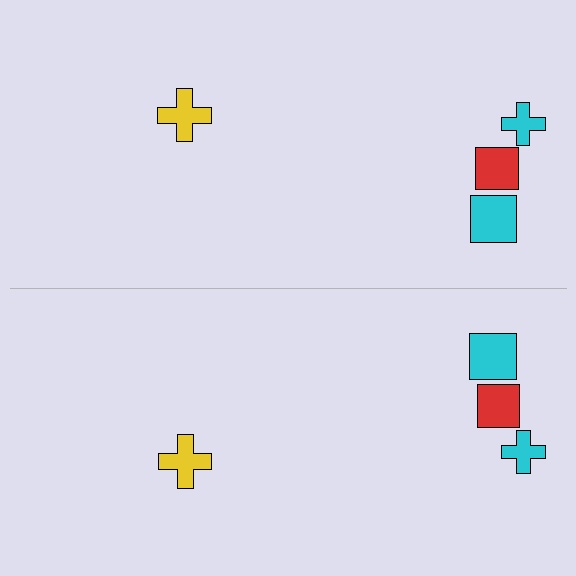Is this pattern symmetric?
Yes, this pattern has bilateral (reflection) symmetry.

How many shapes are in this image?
There are 8 shapes in this image.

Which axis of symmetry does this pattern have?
The pattern has a horizontal axis of symmetry running through the center of the image.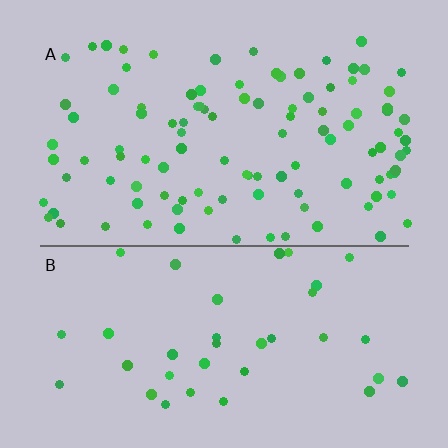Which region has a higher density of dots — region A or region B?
A (the top).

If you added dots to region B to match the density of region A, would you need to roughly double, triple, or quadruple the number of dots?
Approximately triple.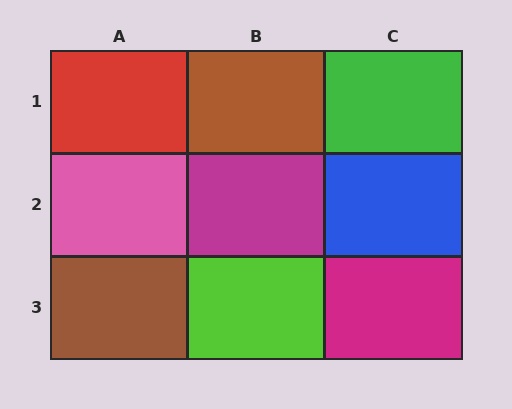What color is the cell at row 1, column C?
Green.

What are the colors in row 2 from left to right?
Pink, magenta, blue.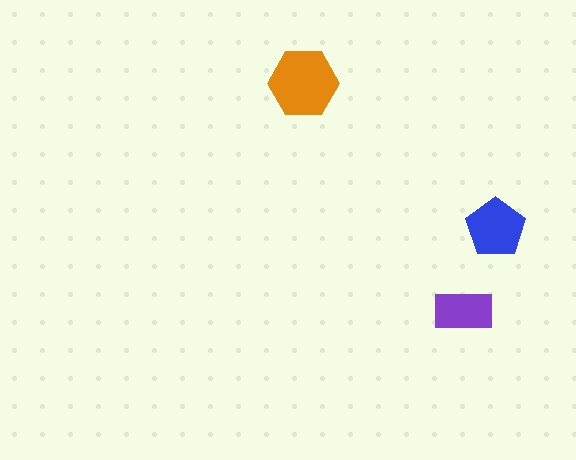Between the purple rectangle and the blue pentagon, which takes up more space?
The blue pentagon.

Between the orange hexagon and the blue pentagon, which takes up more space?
The orange hexagon.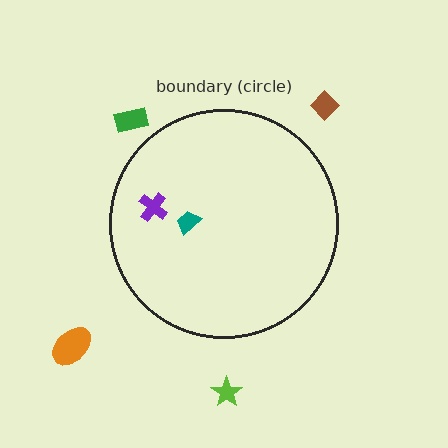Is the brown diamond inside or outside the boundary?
Outside.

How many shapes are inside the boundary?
2 inside, 4 outside.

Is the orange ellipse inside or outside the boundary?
Outside.